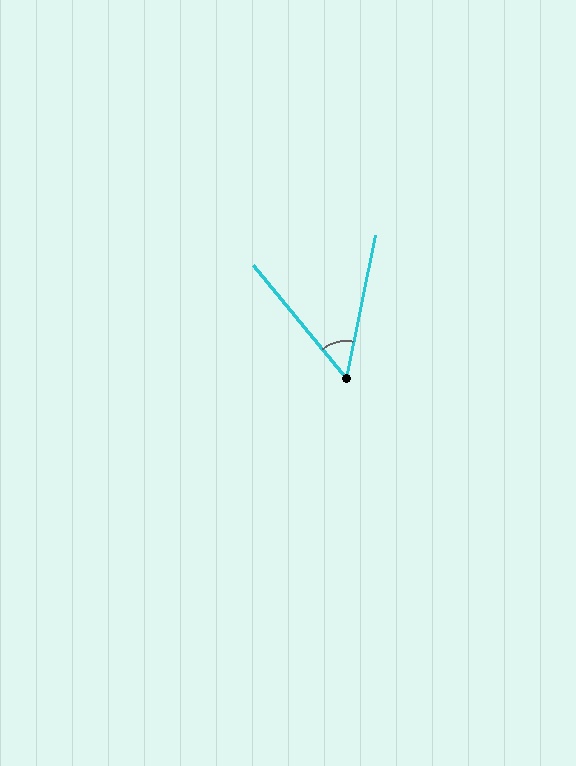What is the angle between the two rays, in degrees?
Approximately 51 degrees.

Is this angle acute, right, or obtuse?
It is acute.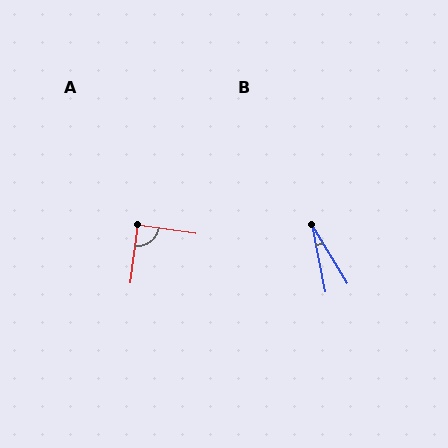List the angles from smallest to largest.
B (21°), A (89°).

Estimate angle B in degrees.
Approximately 21 degrees.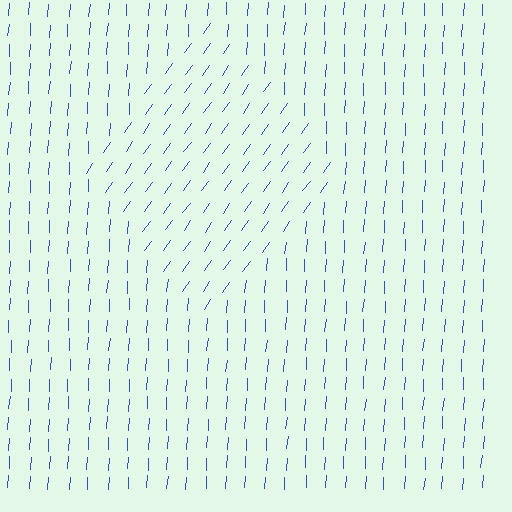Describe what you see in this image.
The image is filled with small blue line segments. A diamond region in the image has lines oriented differently from the surrounding lines, creating a visible texture boundary.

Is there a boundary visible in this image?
Yes, there is a texture boundary formed by a change in line orientation.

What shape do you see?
I see a diamond.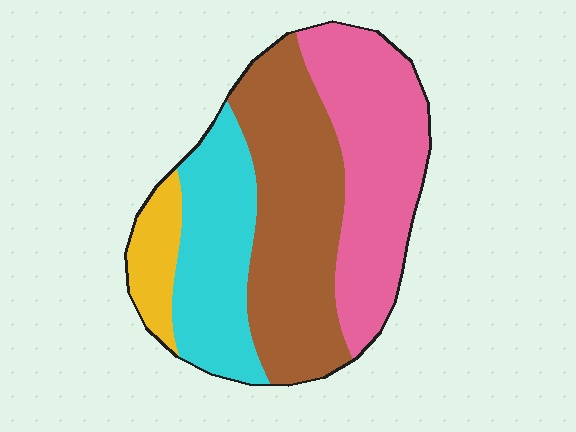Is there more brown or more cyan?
Brown.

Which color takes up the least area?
Yellow, at roughly 10%.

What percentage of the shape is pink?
Pink covers about 30% of the shape.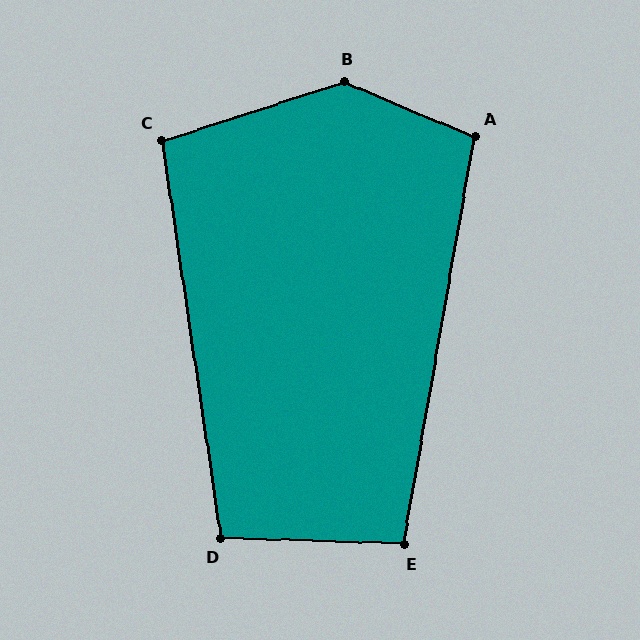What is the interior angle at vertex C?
Approximately 99 degrees (obtuse).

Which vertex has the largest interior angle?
B, at approximately 139 degrees.